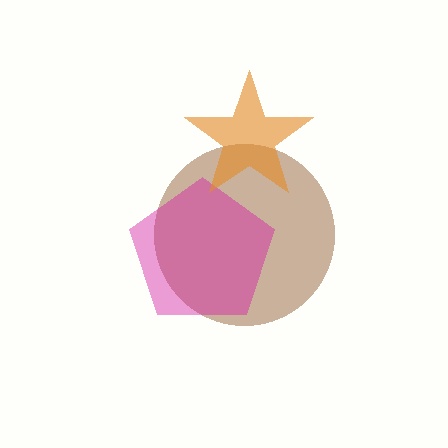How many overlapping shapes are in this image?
There are 3 overlapping shapes in the image.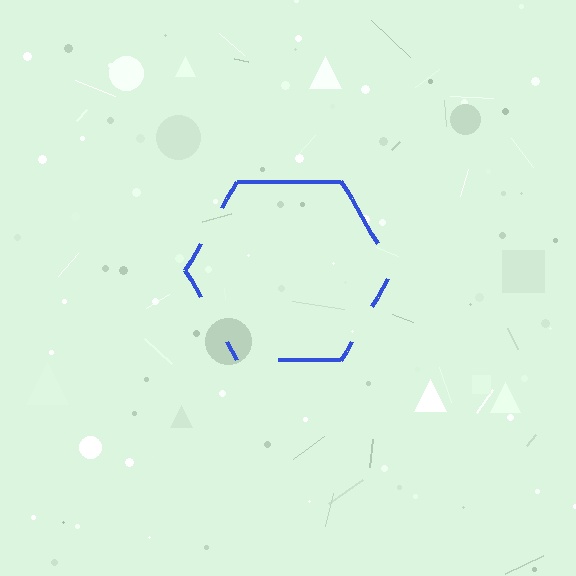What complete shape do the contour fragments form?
The contour fragments form a hexagon.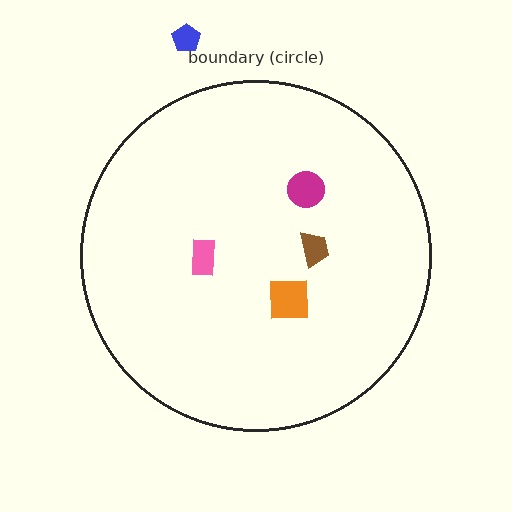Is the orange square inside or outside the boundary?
Inside.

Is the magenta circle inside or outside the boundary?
Inside.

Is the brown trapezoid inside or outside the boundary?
Inside.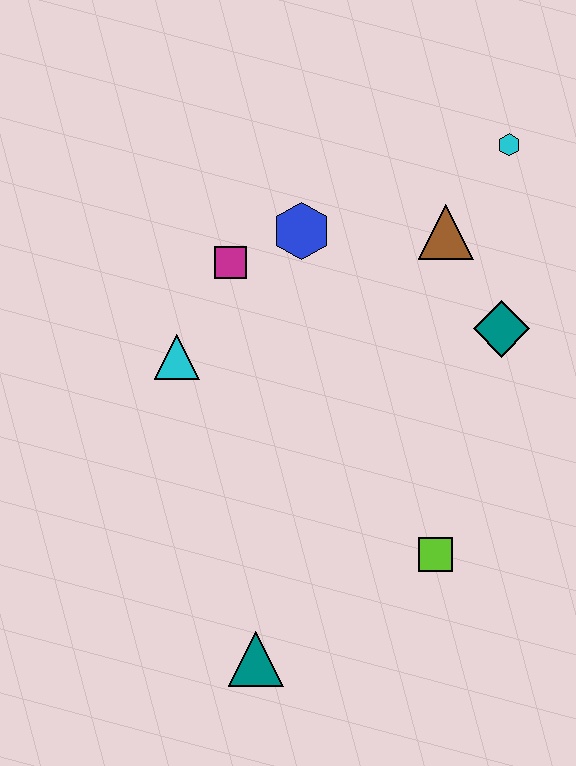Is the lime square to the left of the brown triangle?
Yes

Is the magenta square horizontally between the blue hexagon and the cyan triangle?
Yes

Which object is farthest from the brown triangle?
The teal triangle is farthest from the brown triangle.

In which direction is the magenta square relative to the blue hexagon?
The magenta square is to the left of the blue hexagon.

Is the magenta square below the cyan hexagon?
Yes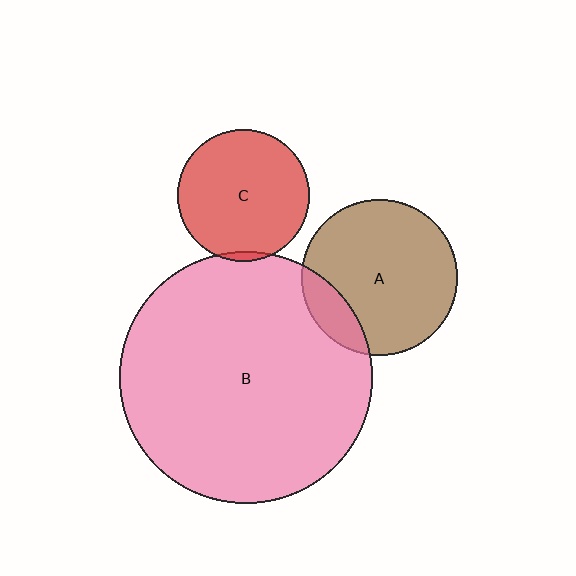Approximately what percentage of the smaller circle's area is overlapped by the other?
Approximately 5%.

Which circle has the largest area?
Circle B (pink).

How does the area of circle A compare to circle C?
Approximately 1.4 times.